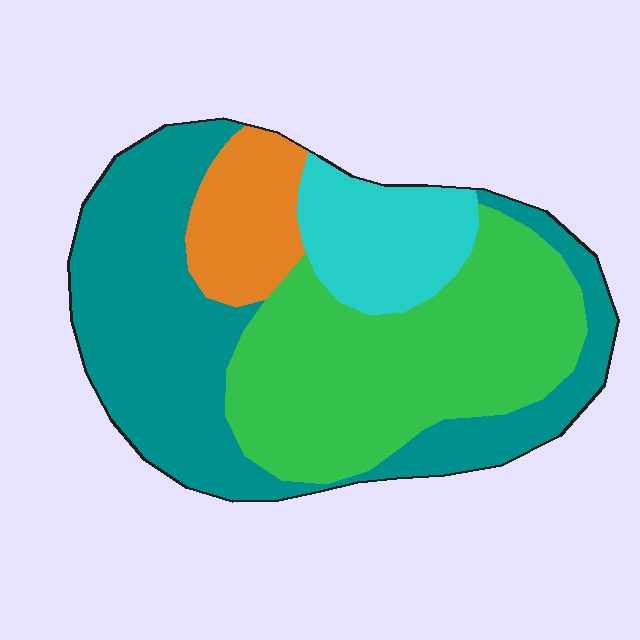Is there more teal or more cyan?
Teal.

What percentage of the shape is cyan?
Cyan covers about 15% of the shape.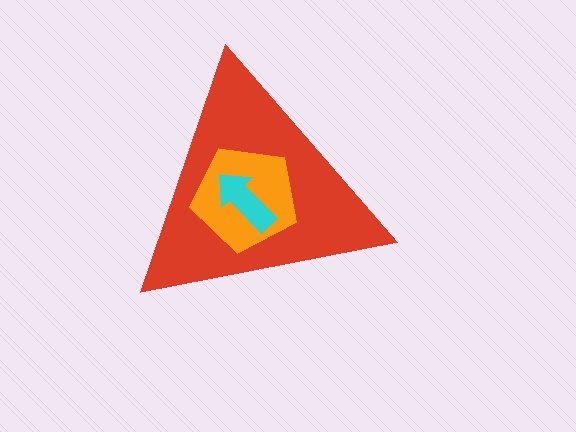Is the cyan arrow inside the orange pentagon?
Yes.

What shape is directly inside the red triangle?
The orange pentagon.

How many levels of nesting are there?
3.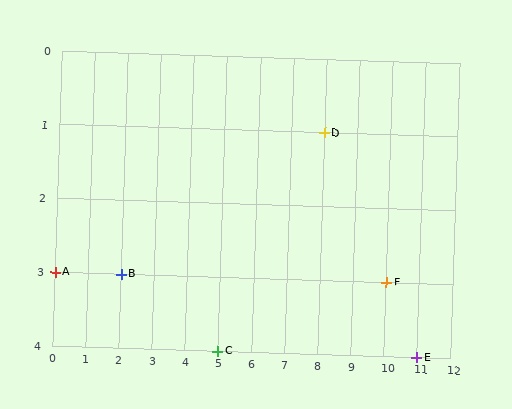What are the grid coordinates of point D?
Point D is at grid coordinates (8, 1).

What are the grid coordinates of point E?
Point E is at grid coordinates (11, 4).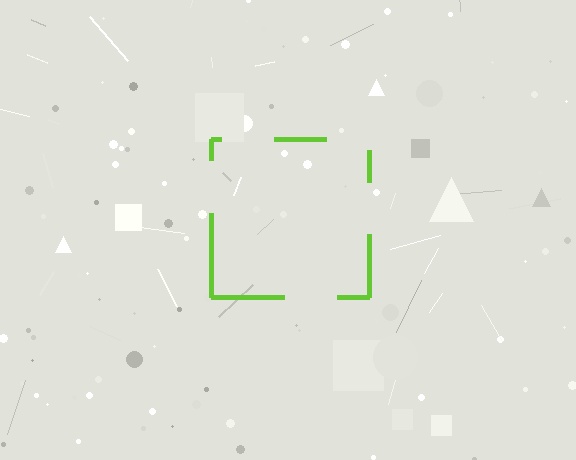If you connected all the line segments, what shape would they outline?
They would outline a square.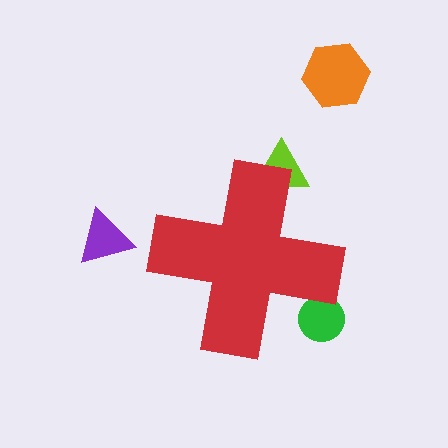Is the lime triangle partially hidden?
Yes, the lime triangle is partially hidden behind the red cross.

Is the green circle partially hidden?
Yes, the green circle is partially hidden behind the red cross.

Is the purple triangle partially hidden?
No, the purple triangle is fully visible.